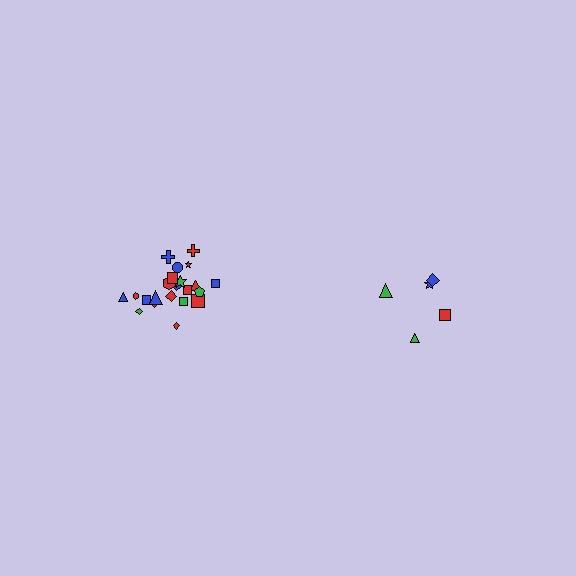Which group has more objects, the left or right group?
The left group.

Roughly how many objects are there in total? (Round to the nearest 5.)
Roughly 25 objects in total.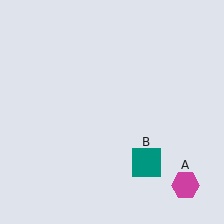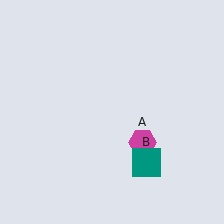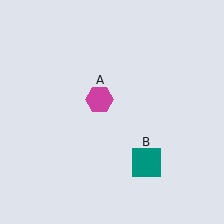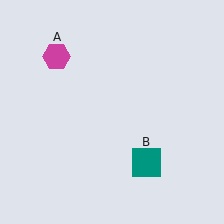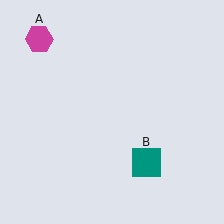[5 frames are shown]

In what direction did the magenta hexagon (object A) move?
The magenta hexagon (object A) moved up and to the left.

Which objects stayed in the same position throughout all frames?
Teal square (object B) remained stationary.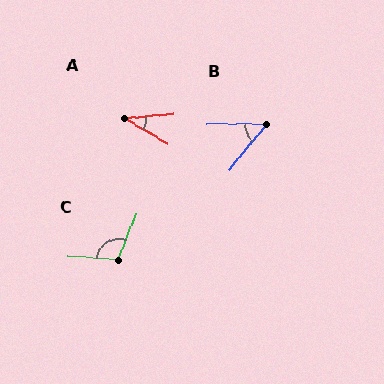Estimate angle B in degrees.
Approximately 50 degrees.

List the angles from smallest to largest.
A (35°), B (50°), C (107°).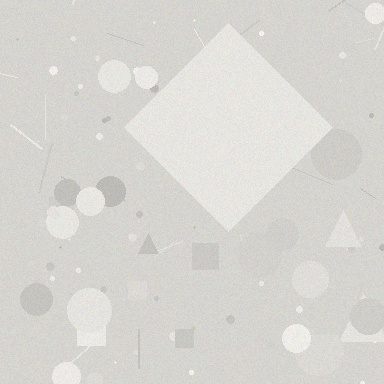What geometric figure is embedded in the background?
A diamond is embedded in the background.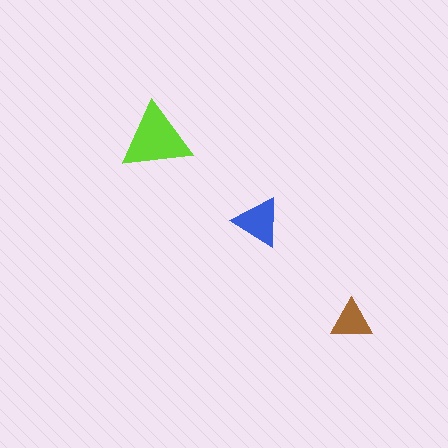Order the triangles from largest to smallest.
the lime one, the blue one, the brown one.